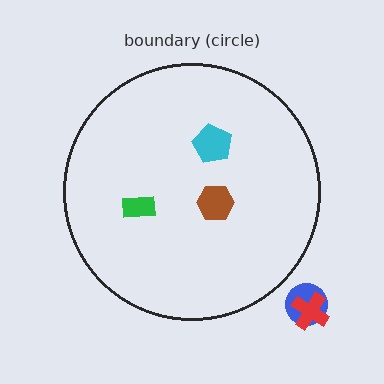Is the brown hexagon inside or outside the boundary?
Inside.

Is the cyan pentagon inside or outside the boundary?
Inside.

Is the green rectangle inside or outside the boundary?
Inside.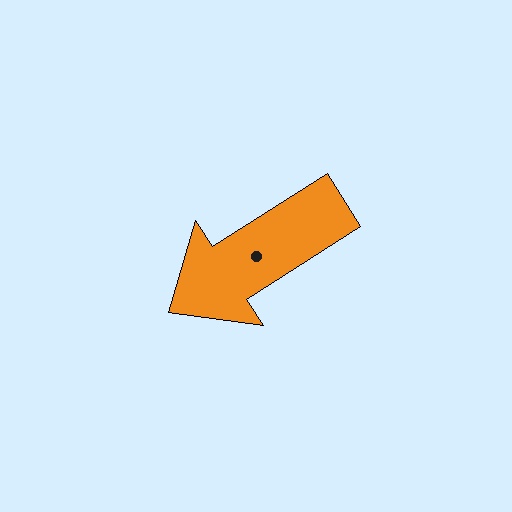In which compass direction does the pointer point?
Southwest.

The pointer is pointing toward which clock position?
Roughly 8 o'clock.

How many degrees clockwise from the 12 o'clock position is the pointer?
Approximately 237 degrees.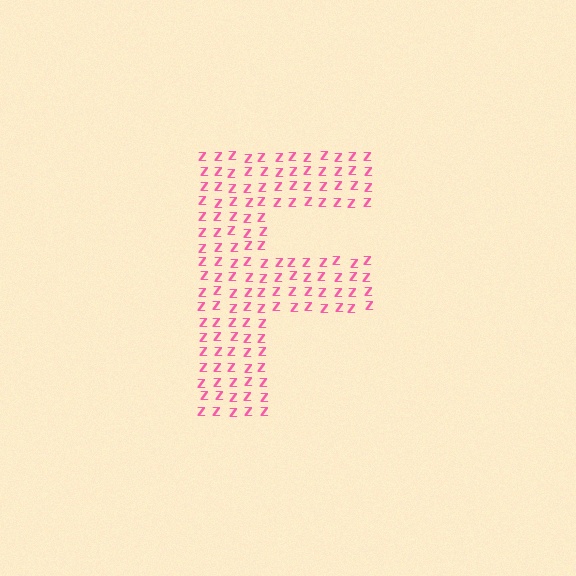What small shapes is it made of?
It is made of small letter Z's.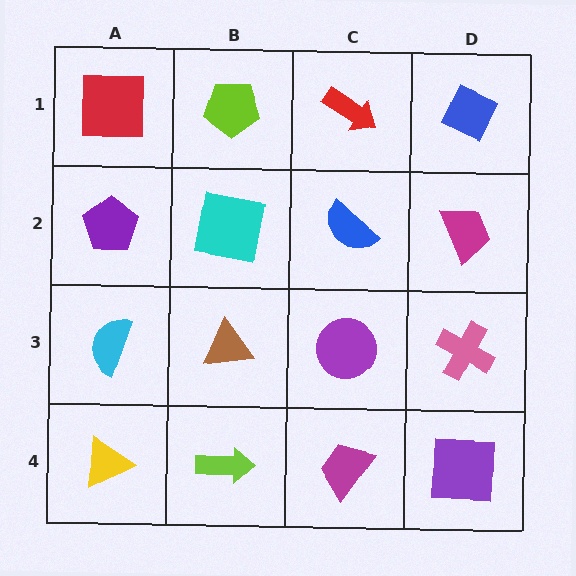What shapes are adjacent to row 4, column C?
A purple circle (row 3, column C), a lime arrow (row 4, column B), a purple square (row 4, column D).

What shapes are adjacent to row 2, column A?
A red square (row 1, column A), a cyan semicircle (row 3, column A), a cyan square (row 2, column B).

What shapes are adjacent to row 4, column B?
A brown triangle (row 3, column B), a yellow triangle (row 4, column A), a magenta trapezoid (row 4, column C).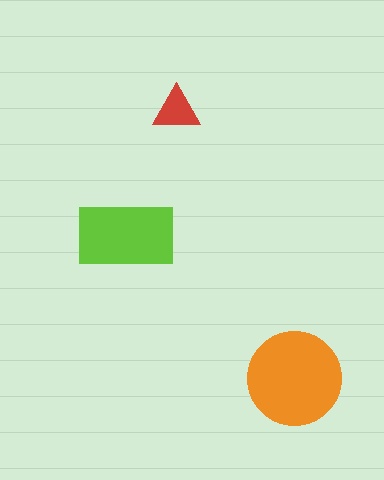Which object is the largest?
The orange circle.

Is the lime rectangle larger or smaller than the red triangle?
Larger.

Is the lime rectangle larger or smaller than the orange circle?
Smaller.